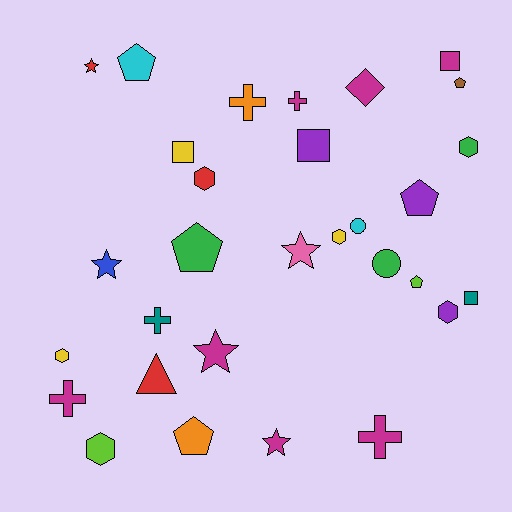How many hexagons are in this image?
There are 6 hexagons.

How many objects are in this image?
There are 30 objects.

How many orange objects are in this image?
There are 2 orange objects.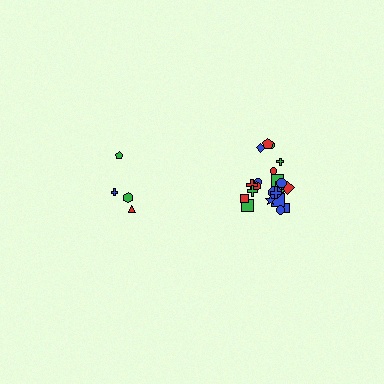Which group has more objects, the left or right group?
The right group.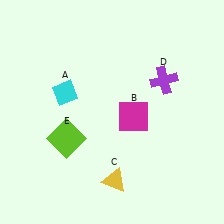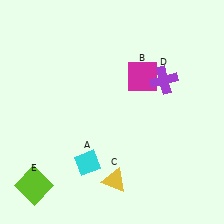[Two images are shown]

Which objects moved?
The objects that moved are: the cyan diamond (A), the magenta square (B), the lime square (E).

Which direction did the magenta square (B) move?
The magenta square (B) moved up.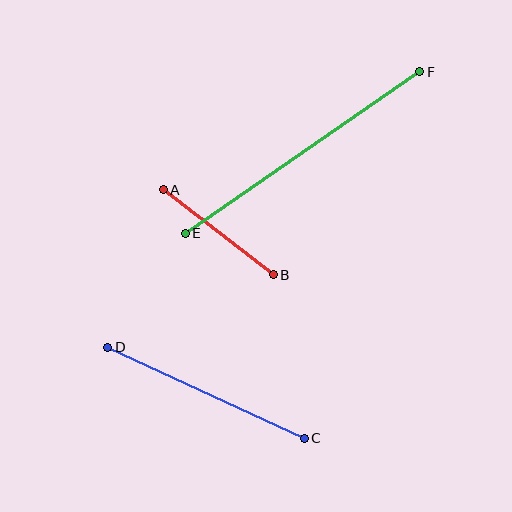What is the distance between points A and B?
The distance is approximately 139 pixels.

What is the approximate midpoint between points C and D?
The midpoint is at approximately (206, 393) pixels.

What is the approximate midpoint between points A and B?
The midpoint is at approximately (218, 232) pixels.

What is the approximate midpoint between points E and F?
The midpoint is at approximately (302, 153) pixels.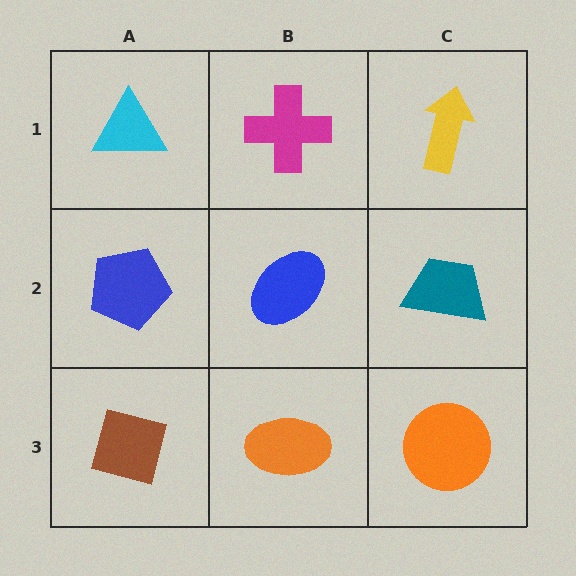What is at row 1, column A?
A cyan triangle.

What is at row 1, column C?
A yellow arrow.